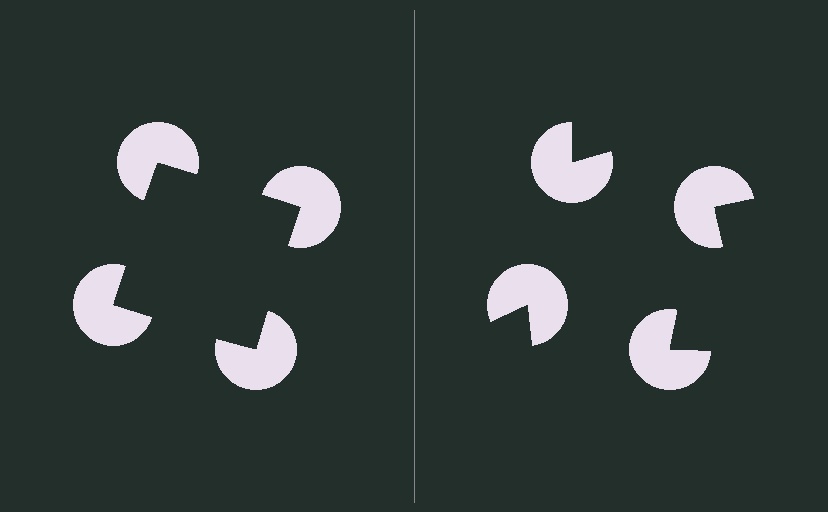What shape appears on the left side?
An illusory square.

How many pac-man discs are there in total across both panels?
8 — 4 on each side.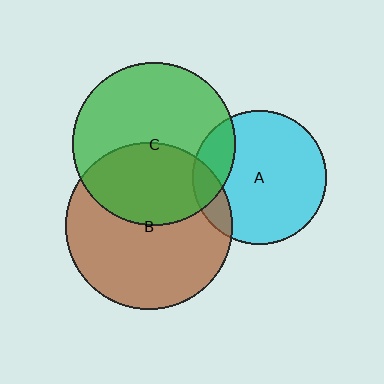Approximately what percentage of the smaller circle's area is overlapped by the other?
Approximately 20%.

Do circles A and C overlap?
Yes.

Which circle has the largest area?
Circle B (brown).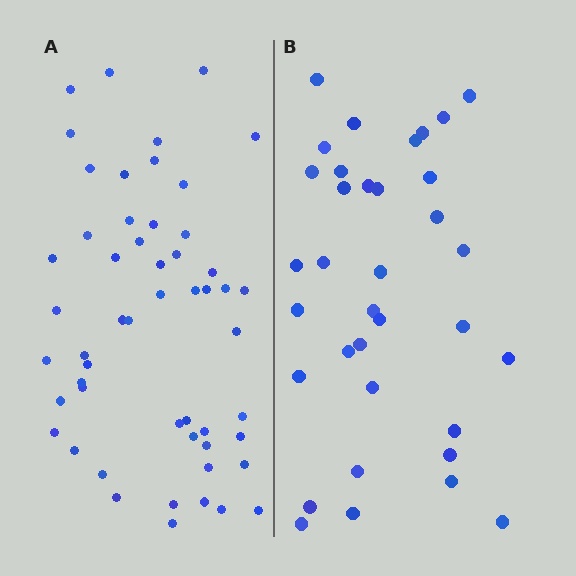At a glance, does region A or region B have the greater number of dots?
Region A (the left region) has more dots.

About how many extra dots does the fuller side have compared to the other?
Region A has approximately 20 more dots than region B.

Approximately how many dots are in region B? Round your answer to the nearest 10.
About 40 dots. (The exact count is 35, which rounds to 40.)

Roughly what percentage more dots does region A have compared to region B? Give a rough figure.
About 50% more.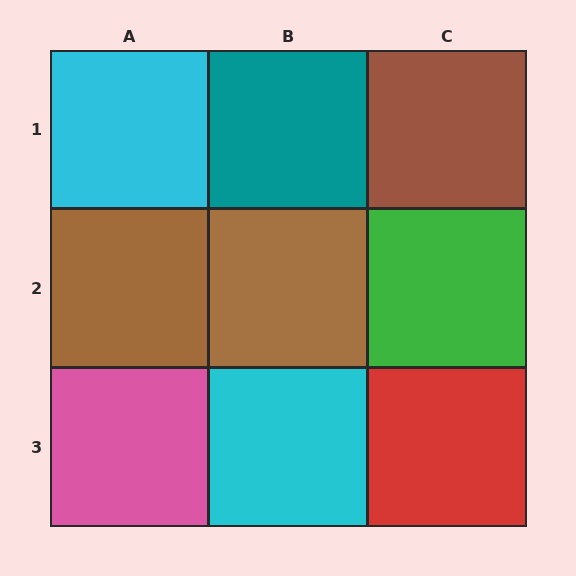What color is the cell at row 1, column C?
Brown.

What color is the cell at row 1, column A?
Cyan.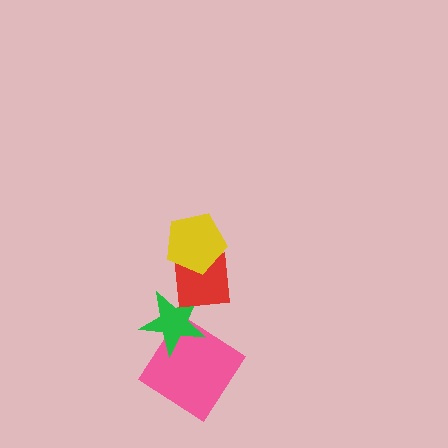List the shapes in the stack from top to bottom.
From top to bottom: the yellow pentagon, the red square, the green star, the pink diamond.